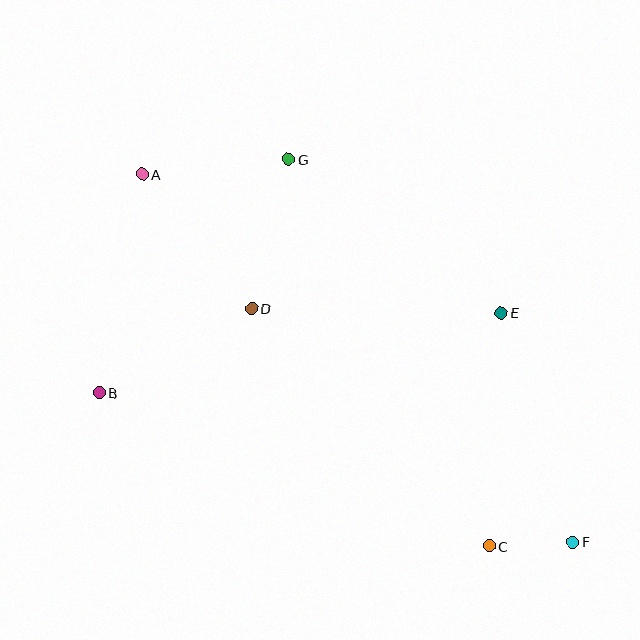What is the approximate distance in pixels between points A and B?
The distance between A and B is approximately 223 pixels.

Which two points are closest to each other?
Points C and F are closest to each other.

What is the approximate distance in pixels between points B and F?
The distance between B and F is approximately 497 pixels.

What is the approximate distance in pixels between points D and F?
The distance between D and F is approximately 397 pixels.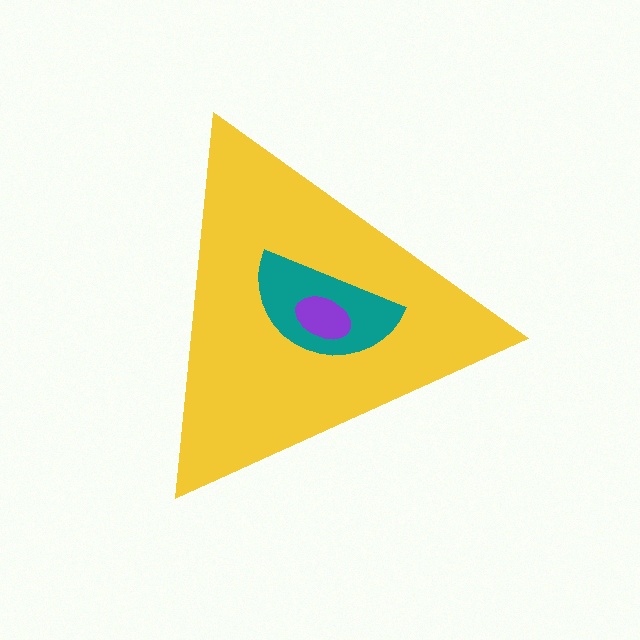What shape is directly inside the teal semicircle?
The purple ellipse.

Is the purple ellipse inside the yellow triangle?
Yes.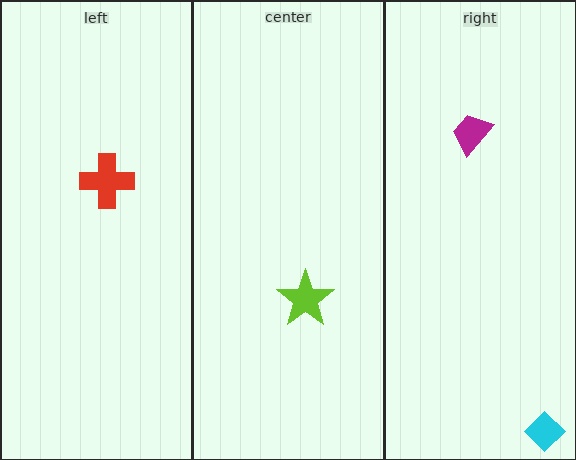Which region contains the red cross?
The left region.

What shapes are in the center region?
The lime star.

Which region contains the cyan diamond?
The right region.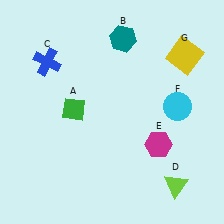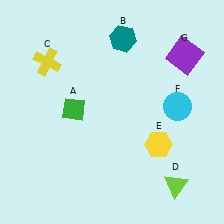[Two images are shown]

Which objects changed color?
C changed from blue to yellow. E changed from magenta to yellow. G changed from yellow to purple.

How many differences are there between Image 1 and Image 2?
There are 3 differences between the two images.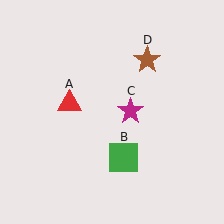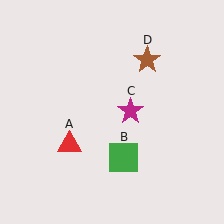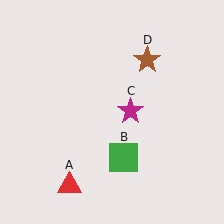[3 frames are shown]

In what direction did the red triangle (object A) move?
The red triangle (object A) moved down.